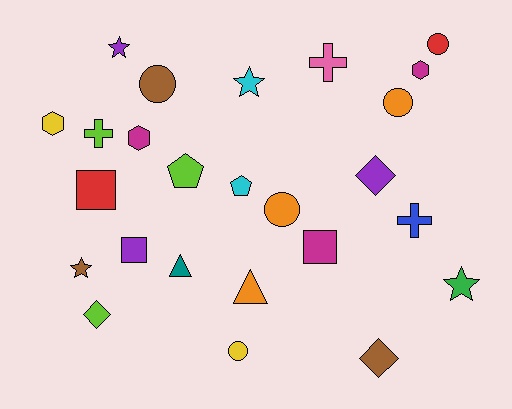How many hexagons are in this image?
There are 3 hexagons.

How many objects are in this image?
There are 25 objects.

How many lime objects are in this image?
There are 3 lime objects.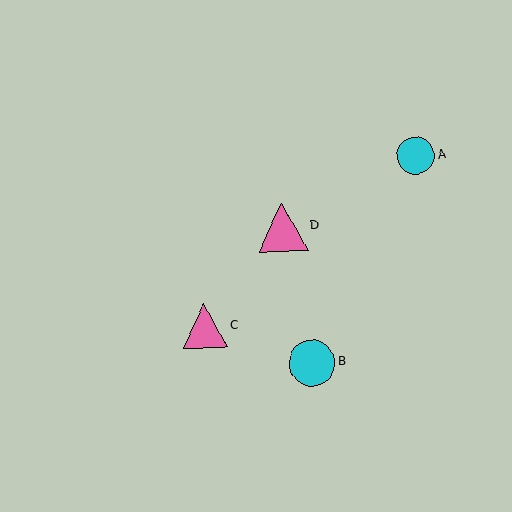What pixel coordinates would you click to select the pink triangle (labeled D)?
Click at (283, 227) to select the pink triangle D.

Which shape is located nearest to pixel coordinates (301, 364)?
The cyan circle (labeled B) at (312, 363) is nearest to that location.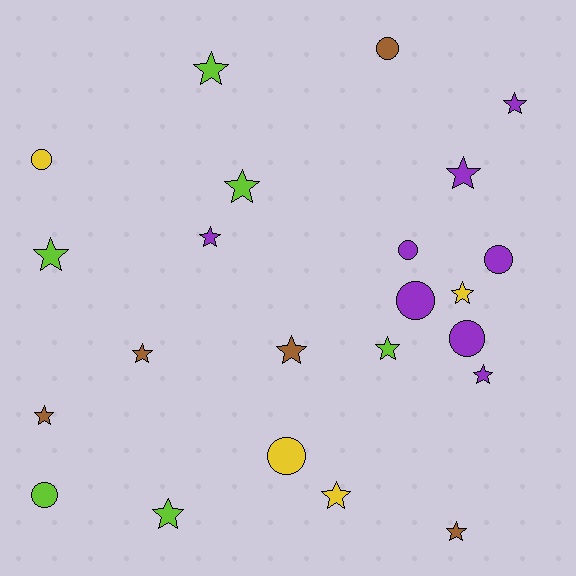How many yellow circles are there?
There are 2 yellow circles.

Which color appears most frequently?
Purple, with 8 objects.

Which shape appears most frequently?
Star, with 15 objects.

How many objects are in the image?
There are 23 objects.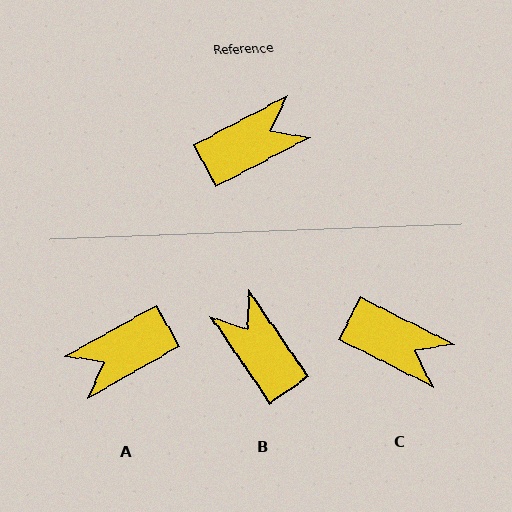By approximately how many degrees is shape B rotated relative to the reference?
Approximately 97 degrees counter-clockwise.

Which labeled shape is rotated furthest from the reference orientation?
A, about 178 degrees away.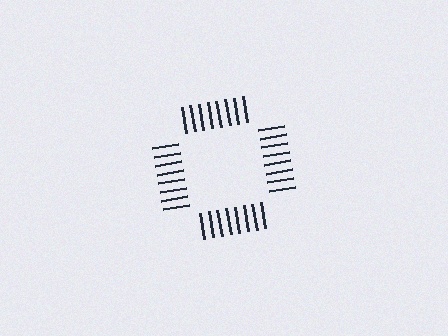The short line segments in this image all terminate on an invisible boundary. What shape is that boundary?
An illusory square — the line segments terminate on its edges but no continuous stroke is drawn.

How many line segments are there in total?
32 — 8 along each of the 4 edges.